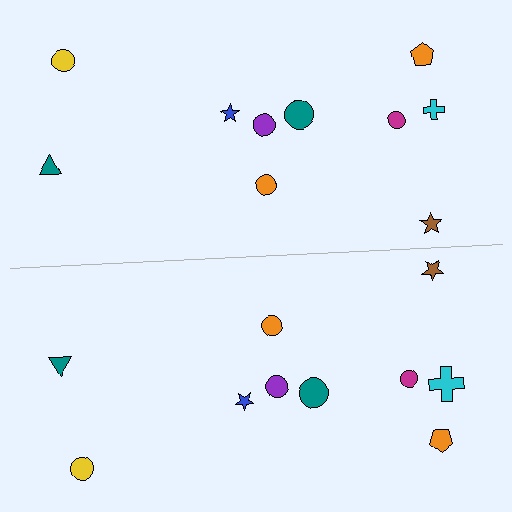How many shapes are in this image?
There are 20 shapes in this image.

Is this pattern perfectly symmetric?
No, the pattern is not perfectly symmetric. The cyan cross on the bottom side has a different size than its mirror counterpart.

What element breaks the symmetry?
The cyan cross on the bottom side has a different size than its mirror counterpart.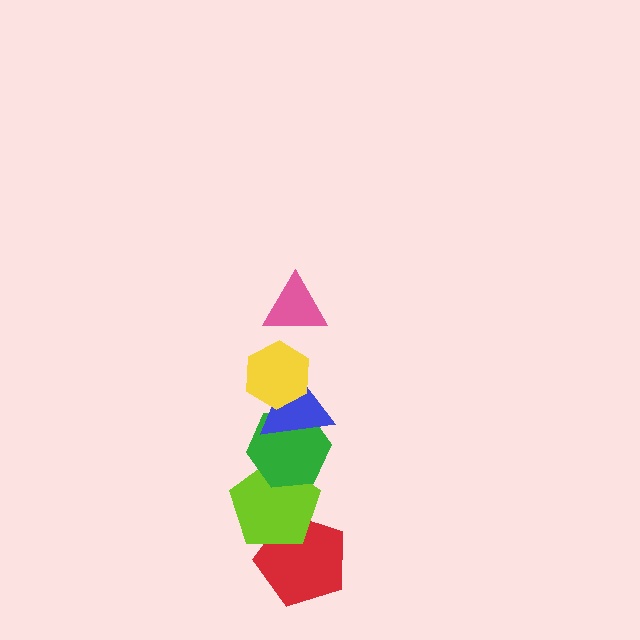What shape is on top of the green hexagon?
The blue triangle is on top of the green hexagon.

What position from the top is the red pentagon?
The red pentagon is 6th from the top.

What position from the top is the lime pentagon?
The lime pentagon is 5th from the top.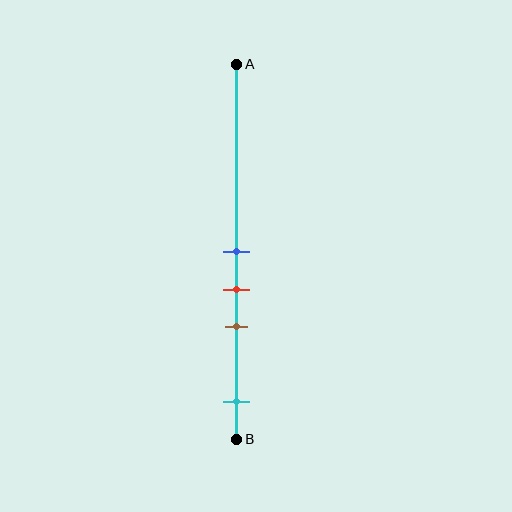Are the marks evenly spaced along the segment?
No, the marks are not evenly spaced.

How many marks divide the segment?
There are 4 marks dividing the segment.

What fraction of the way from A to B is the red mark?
The red mark is approximately 60% (0.6) of the way from A to B.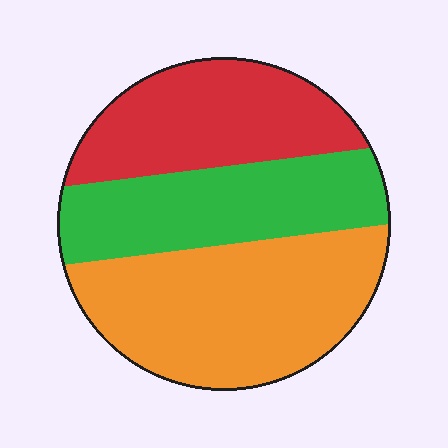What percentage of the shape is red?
Red takes up about one quarter (1/4) of the shape.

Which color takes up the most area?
Orange, at roughly 40%.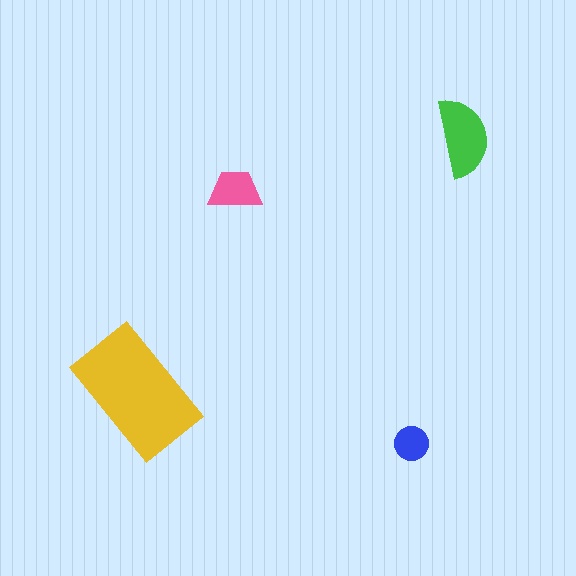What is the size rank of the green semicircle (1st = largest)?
2nd.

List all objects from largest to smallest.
The yellow rectangle, the green semicircle, the pink trapezoid, the blue circle.